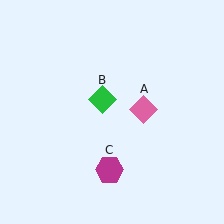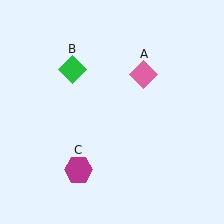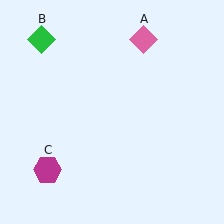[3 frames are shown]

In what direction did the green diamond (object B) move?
The green diamond (object B) moved up and to the left.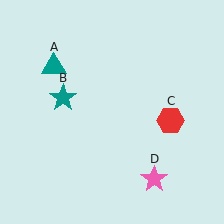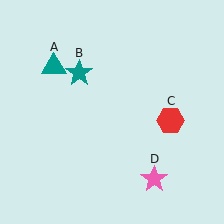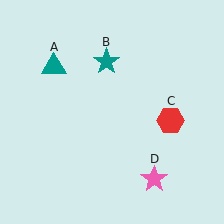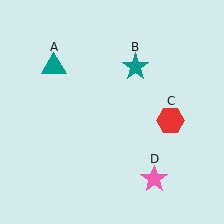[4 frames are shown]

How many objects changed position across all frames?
1 object changed position: teal star (object B).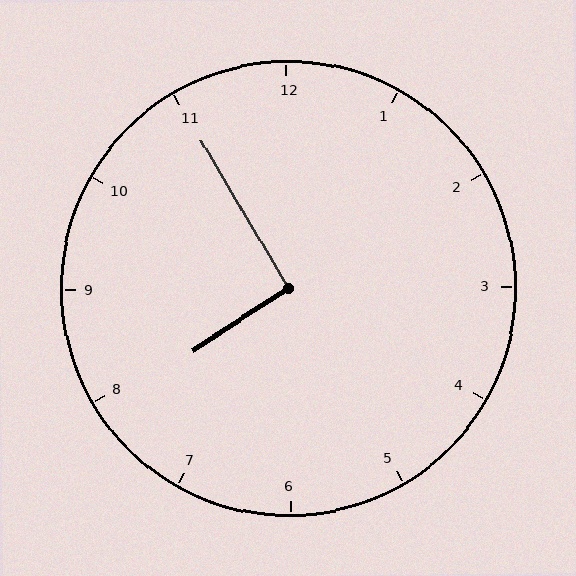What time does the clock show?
7:55.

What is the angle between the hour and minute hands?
Approximately 92 degrees.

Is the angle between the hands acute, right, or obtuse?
It is right.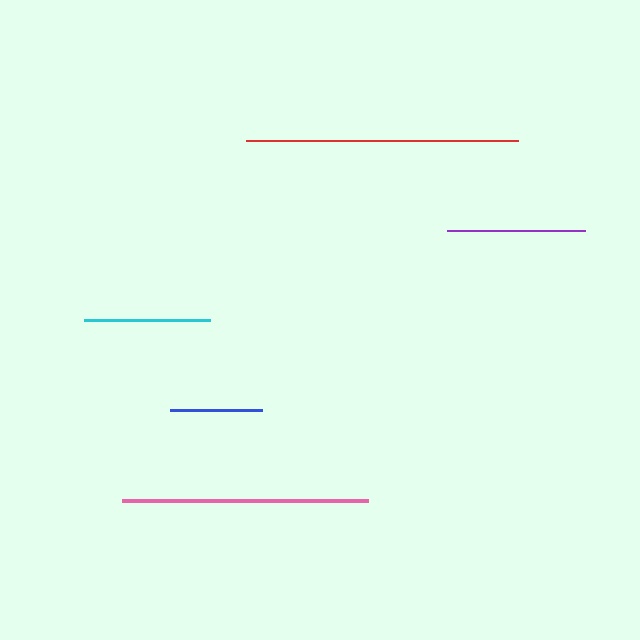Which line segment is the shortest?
The blue line is the shortest at approximately 92 pixels.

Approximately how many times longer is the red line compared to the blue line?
The red line is approximately 2.9 times the length of the blue line.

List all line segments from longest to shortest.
From longest to shortest: red, pink, purple, cyan, blue.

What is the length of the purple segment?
The purple segment is approximately 138 pixels long.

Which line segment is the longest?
The red line is the longest at approximately 271 pixels.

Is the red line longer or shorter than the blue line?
The red line is longer than the blue line.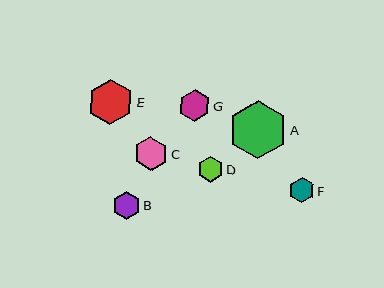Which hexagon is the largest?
Hexagon A is the largest with a size of approximately 58 pixels.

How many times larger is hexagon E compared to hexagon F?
Hexagon E is approximately 1.8 times the size of hexagon F.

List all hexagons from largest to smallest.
From largest to smallest: A, E, C, G, B, D, F.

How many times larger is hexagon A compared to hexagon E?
Hexagon A is approximately 1.3 times the size of hexagon E.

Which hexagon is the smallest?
Hexagon F is the smallest with a size of approximately 26 pixels.